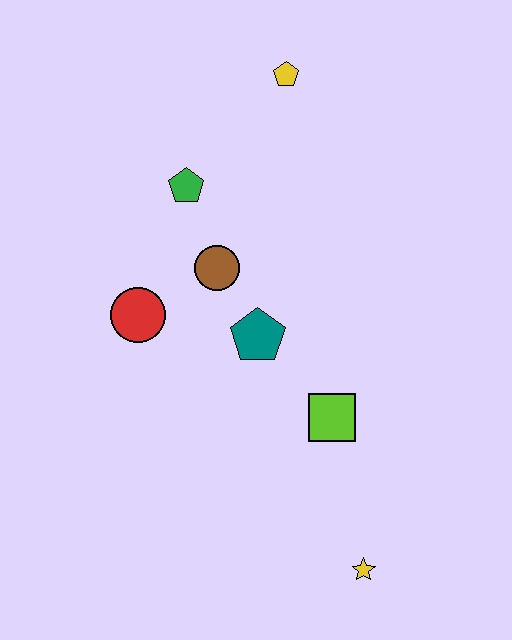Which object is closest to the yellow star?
The lime square is closest to the yellow star.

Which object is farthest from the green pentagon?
The yellow star is farthest from the green pentagon.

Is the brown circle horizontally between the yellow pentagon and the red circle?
Yes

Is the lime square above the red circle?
No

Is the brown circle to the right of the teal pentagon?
No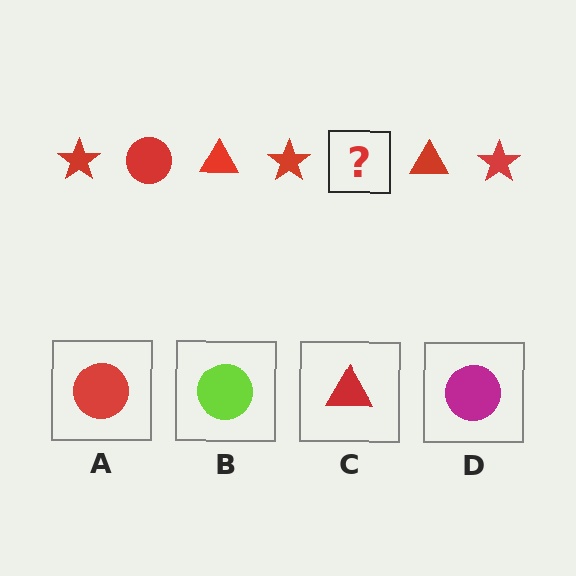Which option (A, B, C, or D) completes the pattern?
A.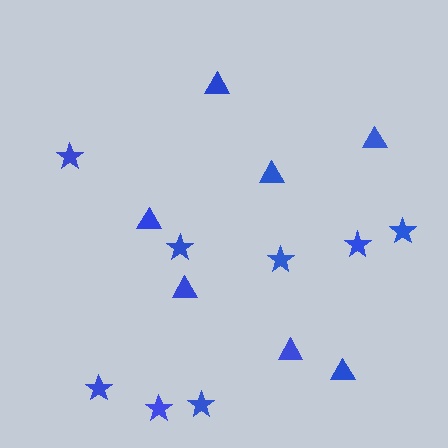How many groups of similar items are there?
There are 2 groups: one group of stars (8) and one group of triangles (7).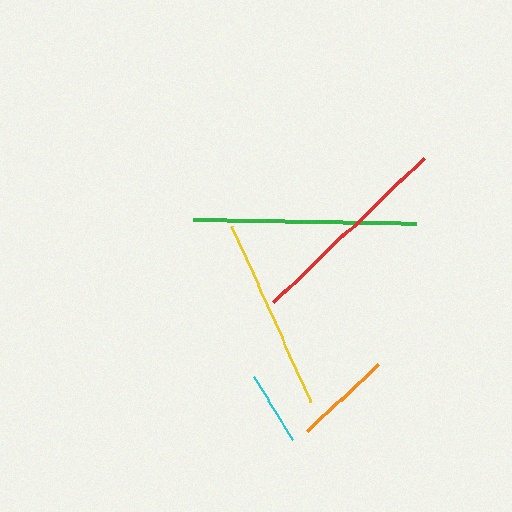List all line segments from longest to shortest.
From longest to shortest: green, red, yellow, orange, cyan.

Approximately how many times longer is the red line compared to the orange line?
The red line is approximately 2.1 times the length of the orange line.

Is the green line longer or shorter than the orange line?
The green line is longer than the orange line.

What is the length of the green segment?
The green segment is approximately 224 pixels long.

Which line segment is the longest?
The green line is the longest at approximately 224 pixels.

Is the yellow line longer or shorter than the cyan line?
The yellow line is longer than the cyan line.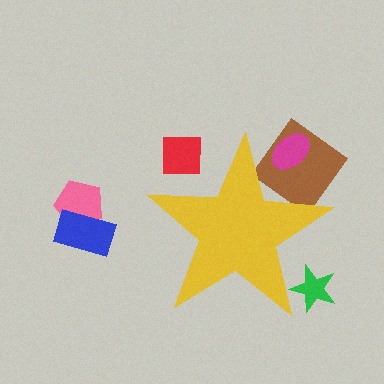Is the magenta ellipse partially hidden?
Yes, the magenta ellipse is partially hidden behind the yellow star.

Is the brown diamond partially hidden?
Yes, the brown diamond is partially hidden behind the yellow star.